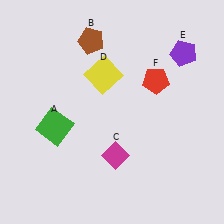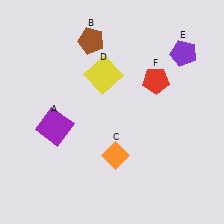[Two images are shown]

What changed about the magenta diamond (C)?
In Image 1, C is magenta. In Image 2, it changed to orange.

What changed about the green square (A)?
In Image 1, A is green. In Image 2, it changed to purple.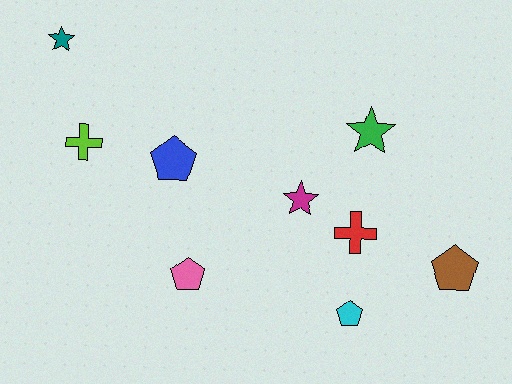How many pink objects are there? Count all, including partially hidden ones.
There is 1 pink object.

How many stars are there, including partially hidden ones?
There are 3 stars.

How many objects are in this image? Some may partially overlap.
There are 9 objects.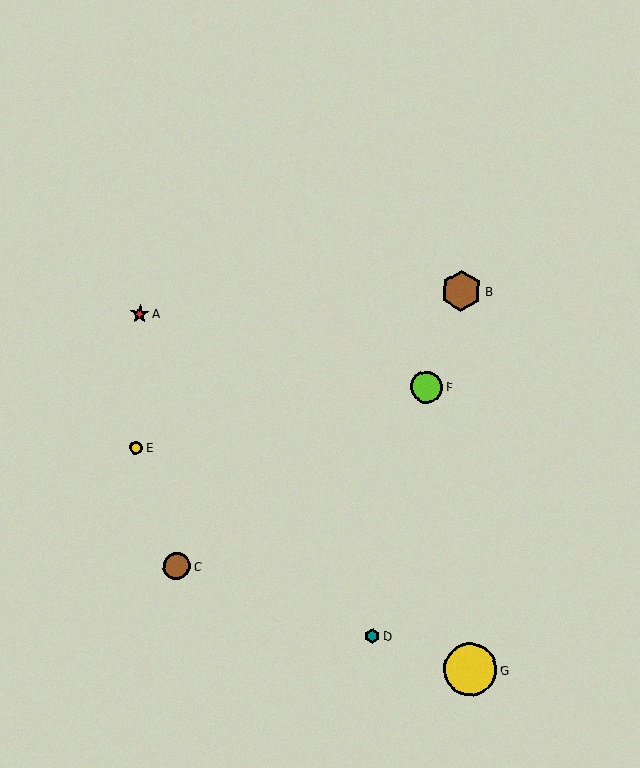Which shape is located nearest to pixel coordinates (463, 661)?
The yellow circle (labeled G) at (471, 669) is nearest to that location.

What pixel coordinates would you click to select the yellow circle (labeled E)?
Click at (136, 448) to select the yellow circle E.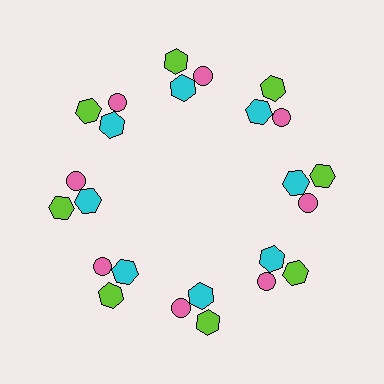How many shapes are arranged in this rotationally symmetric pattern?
There are 24 shapes, arranged in 8 groups of 3.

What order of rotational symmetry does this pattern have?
This pattern has 8-fold rotational symmetry.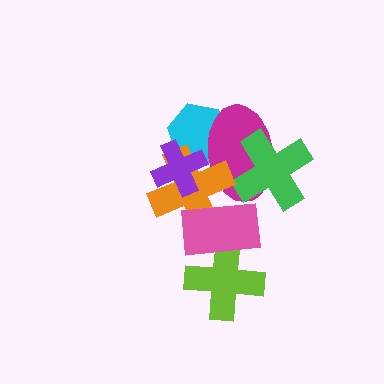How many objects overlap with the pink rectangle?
2 objects overlap with the pink rectangle.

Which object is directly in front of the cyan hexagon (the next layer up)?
The magenta ellipse is directly in front of the cyan hexagon.